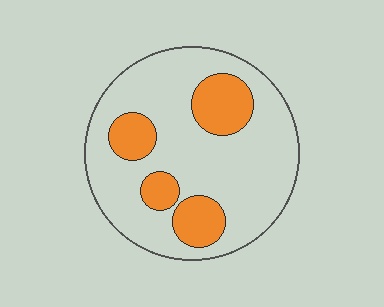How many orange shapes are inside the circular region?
4.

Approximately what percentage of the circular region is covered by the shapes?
Approximately 25%.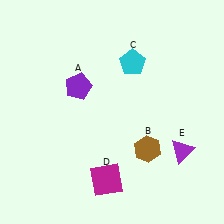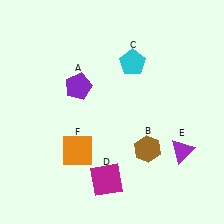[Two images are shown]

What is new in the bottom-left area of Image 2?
An orange square (F) was added in the bottom-left area of Image 2.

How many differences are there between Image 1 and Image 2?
There is 1 difference between the two images.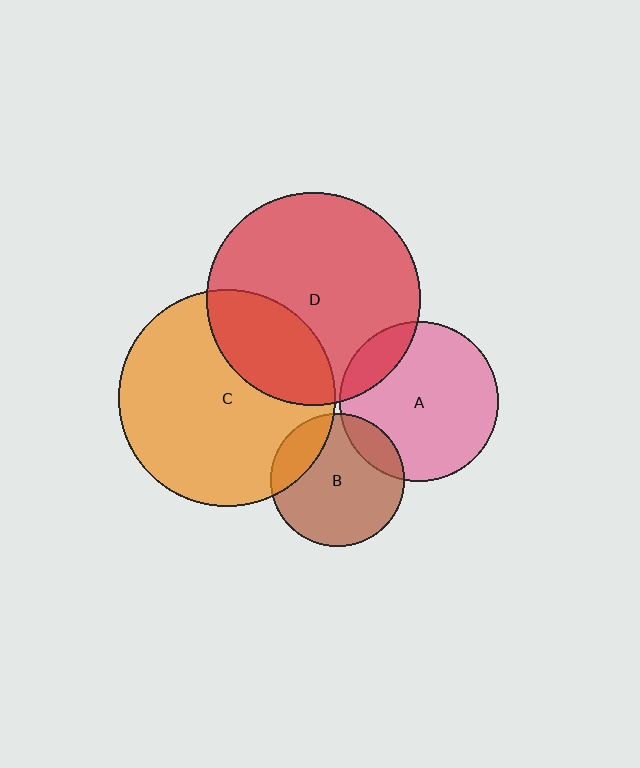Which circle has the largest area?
Circle C (orange).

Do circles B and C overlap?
Yes.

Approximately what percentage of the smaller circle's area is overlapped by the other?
Approximately 20%.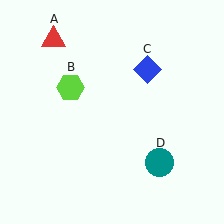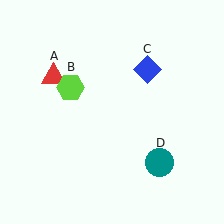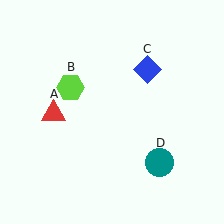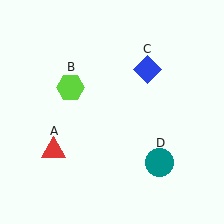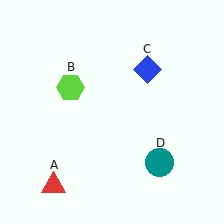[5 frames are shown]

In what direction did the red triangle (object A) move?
The red triangle (object A) moved down.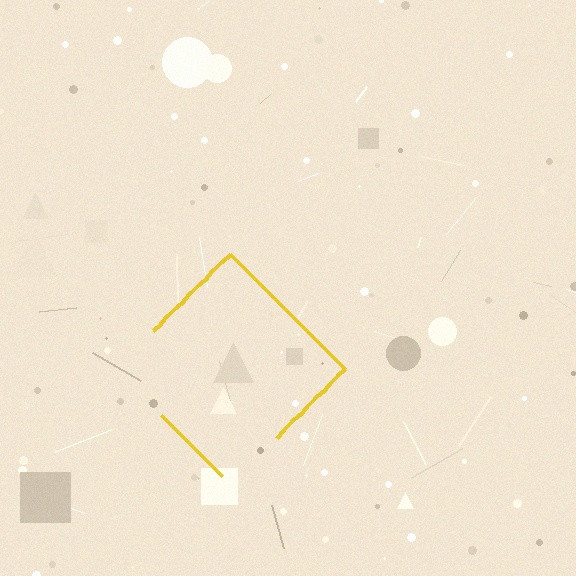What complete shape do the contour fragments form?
The contour fragments form a diamond.